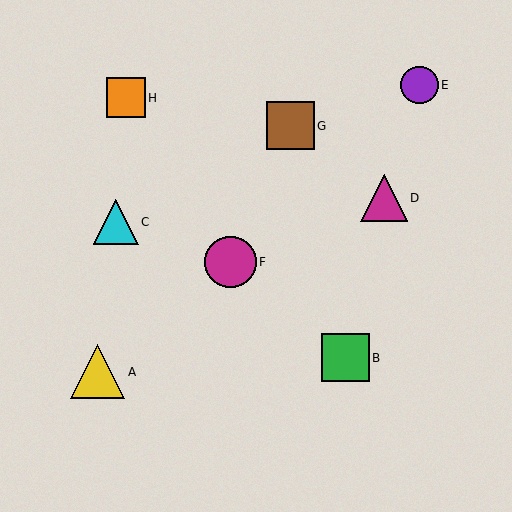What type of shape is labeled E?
Shape E is a purple circle.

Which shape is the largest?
The yellow triangle (labeled A) is the largest.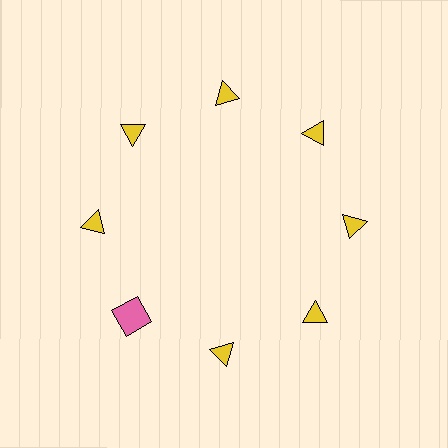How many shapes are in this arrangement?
There are 8 shapes arranged in a ring pattern.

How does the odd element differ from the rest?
It differs in both color (pink instead of yellow) and shape (square instead of triangle).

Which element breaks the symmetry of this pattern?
The pink square at roughly the 8 o'clock position breaks the symmetry. All other shapes are yellow triangles.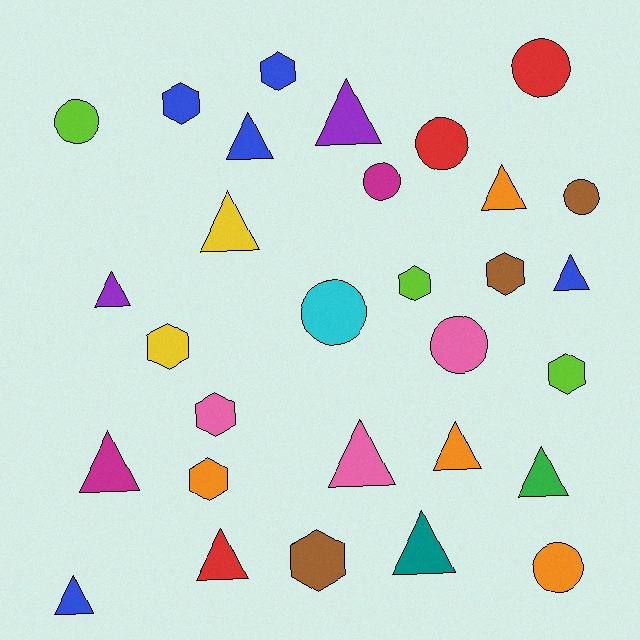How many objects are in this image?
There are 30 objects.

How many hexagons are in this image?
There are 9 hexagons.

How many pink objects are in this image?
There are 3 pink objects.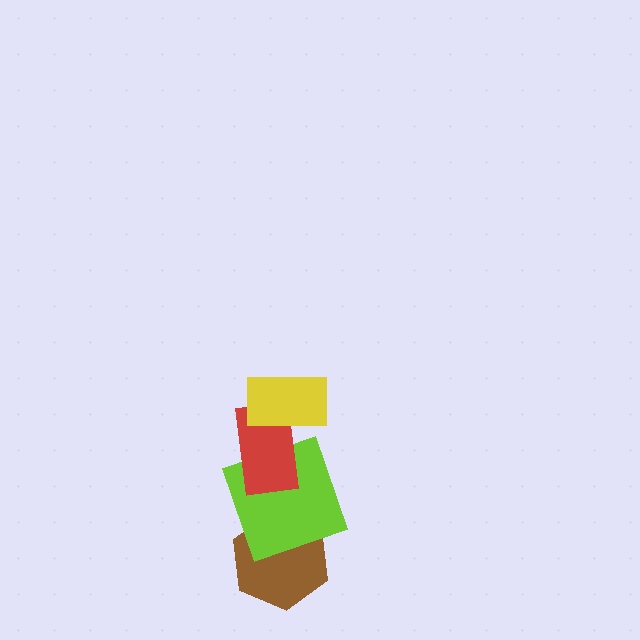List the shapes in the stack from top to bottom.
From top to bottom: the yellow rectangle, the red rectangle, the lime square, the brown hexagon.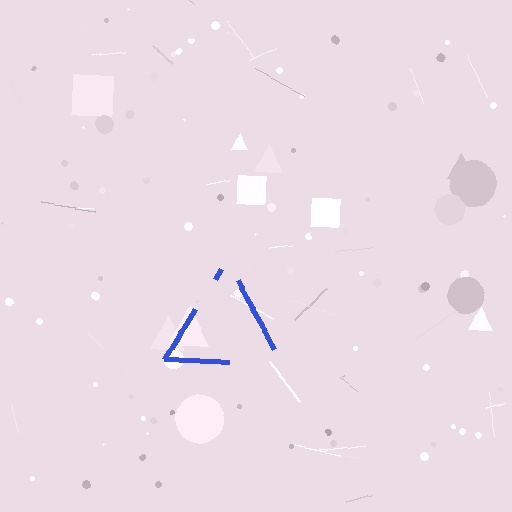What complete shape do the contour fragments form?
The contour fragments form a triangle.